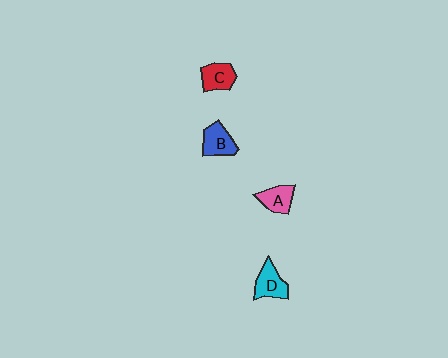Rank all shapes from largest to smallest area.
From largest to smallest: B (blue), D (cyan), C (red), A (pink).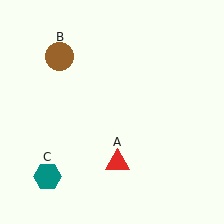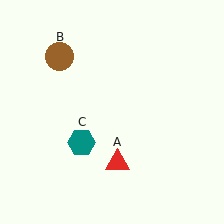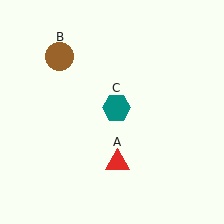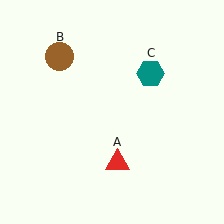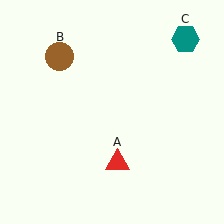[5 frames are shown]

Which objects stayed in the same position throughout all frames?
Red triangle (object A) and brown circle (object B) remained stationary.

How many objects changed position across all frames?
1 object changed position: teal hexagon (object C).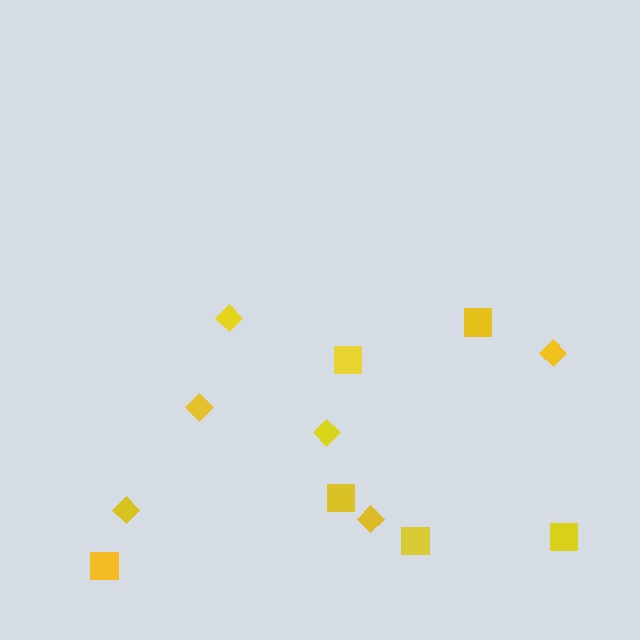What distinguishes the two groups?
There are 2 groups: one group of squares (6) and one group of diamonds (6).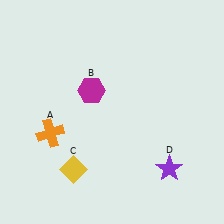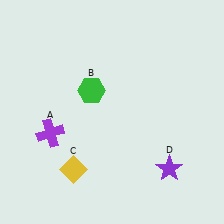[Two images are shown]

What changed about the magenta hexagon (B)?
In Image 1, B is magenta. In Image 2, it changed to green.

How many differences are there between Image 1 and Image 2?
There are 2 differences between the two images.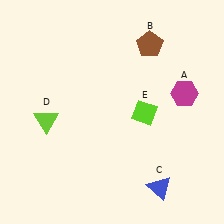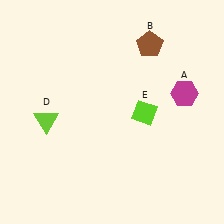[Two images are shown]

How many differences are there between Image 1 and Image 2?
There is 1 difference between the two images.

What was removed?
The blue triangle (C) was removed in Image 2.